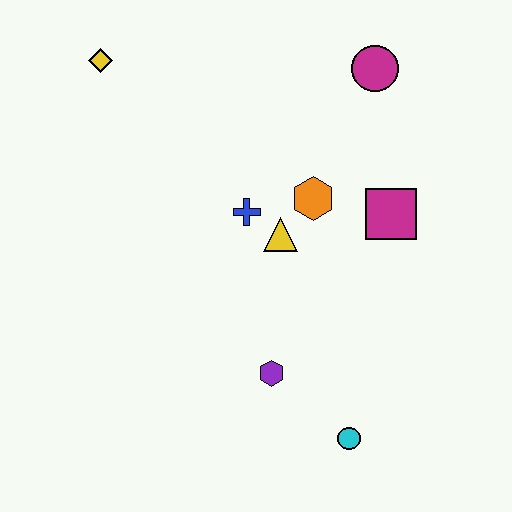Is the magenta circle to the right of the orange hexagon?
Yes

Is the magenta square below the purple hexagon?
No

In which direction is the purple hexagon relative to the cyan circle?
The purple hexagon is to the left of the cyan circle.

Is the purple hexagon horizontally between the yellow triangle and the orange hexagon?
No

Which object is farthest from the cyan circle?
The yellow diamond is farthest from the cyan circle.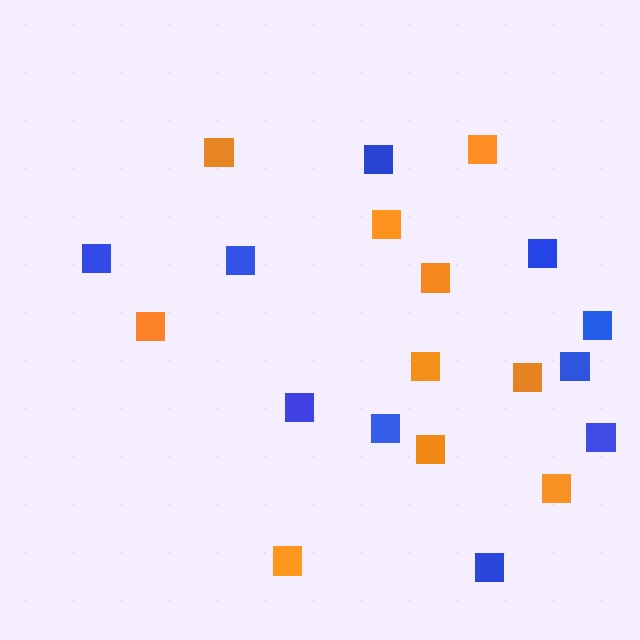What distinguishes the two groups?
There are 2 groups: one group of orange squares (10) and one group of blue squares (10).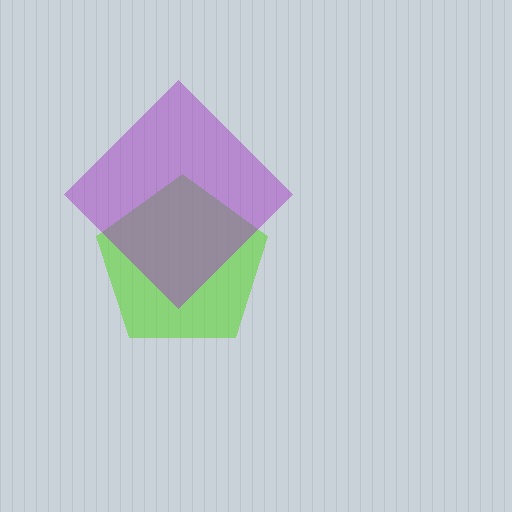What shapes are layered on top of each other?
The layered shapes are: a lime pentagon, a purple diamond.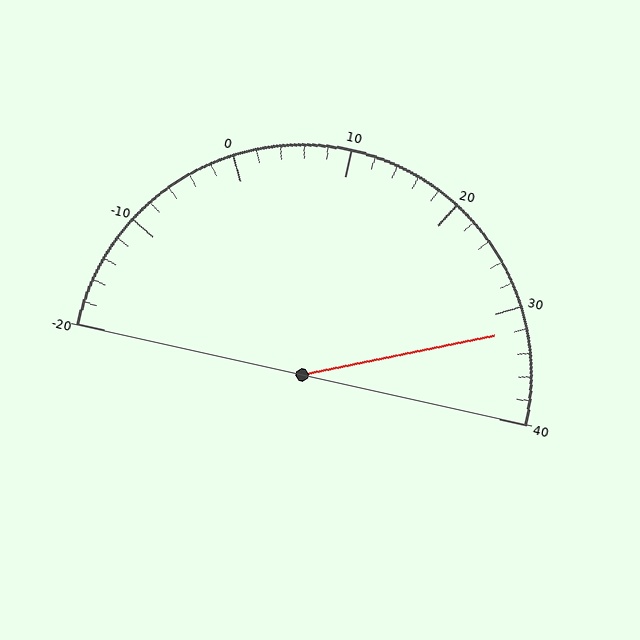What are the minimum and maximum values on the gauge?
The gauge ranges from -20 to 40.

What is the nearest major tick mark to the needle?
The nearest major tick mark is 30.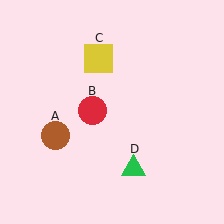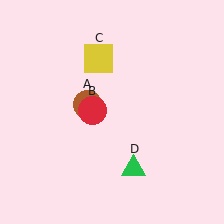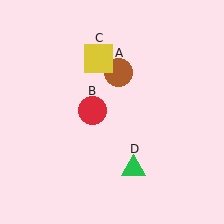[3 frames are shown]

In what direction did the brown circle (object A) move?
The brown circle (object A) moved up and to the right.